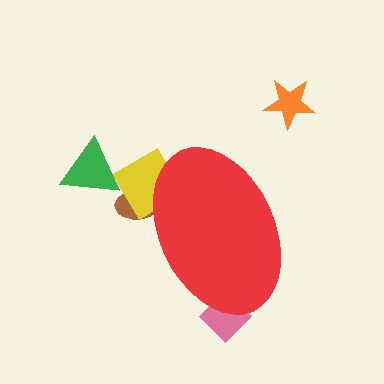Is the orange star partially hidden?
No, the orange star is fully visible.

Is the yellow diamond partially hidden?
Yes, the yellow diamond is partially hidden behind the red ellipse.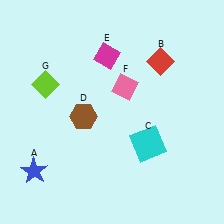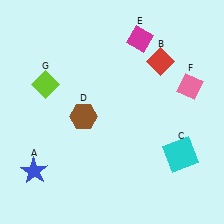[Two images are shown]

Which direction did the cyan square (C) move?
The cyan square (C) moved right.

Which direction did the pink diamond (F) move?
The pink diamond (F) moved right.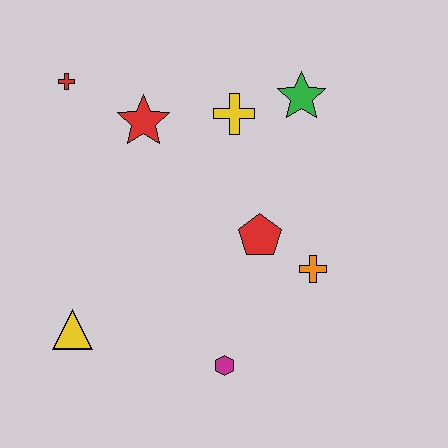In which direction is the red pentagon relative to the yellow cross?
The red pentagon is below the yellow cross.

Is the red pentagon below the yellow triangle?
No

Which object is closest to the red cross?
The red star is closest to the red cross.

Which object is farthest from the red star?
The magenta hexagon is farthest from the red star.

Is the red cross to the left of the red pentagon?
Yes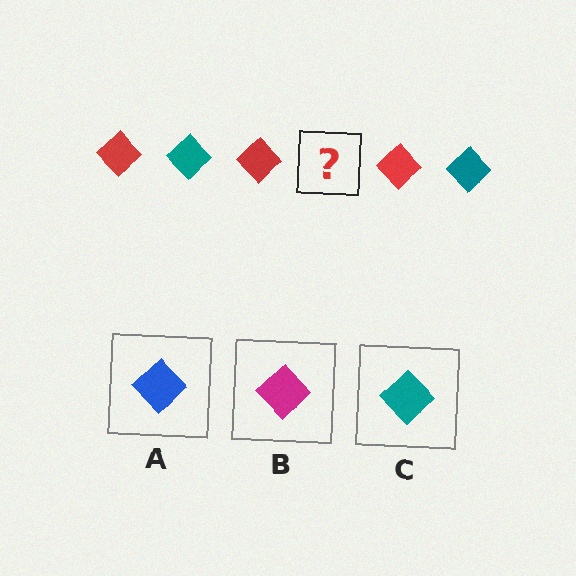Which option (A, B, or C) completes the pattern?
C.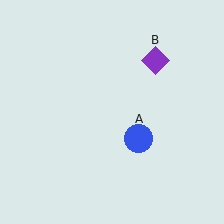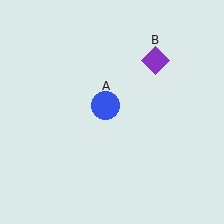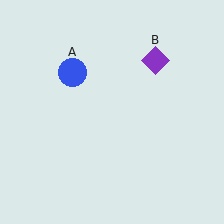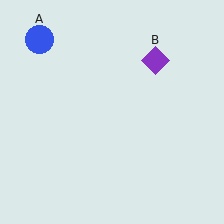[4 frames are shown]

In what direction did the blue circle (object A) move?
The blue circle (object A) moved up and to the left.